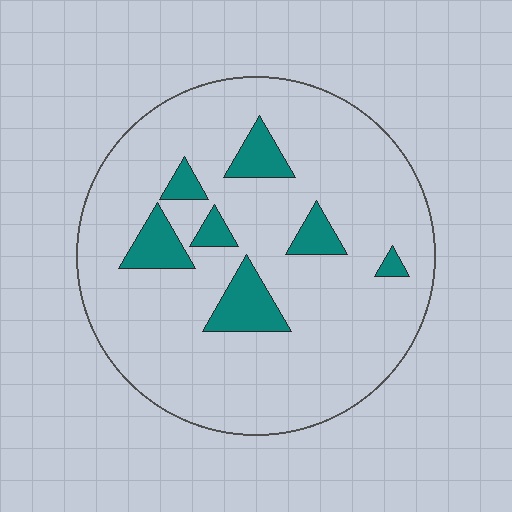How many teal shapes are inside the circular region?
7.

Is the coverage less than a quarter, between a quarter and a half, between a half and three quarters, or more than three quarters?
Less than a quarter.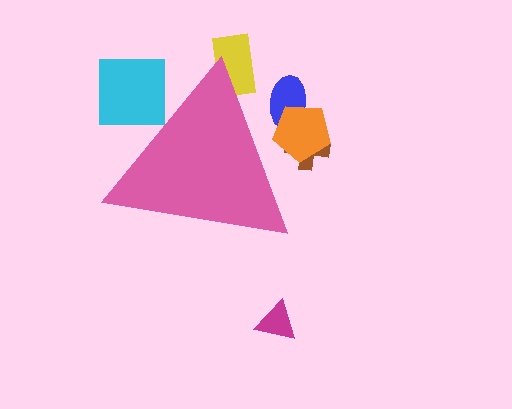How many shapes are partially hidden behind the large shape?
5 shapes are partially hidden.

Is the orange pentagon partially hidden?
Yes, the orange pentagon is partially hidden behind the pink triangle.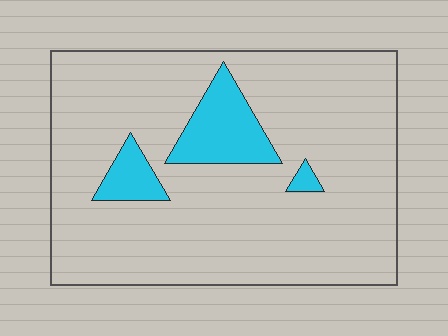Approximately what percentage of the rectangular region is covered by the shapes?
Approximately 10%.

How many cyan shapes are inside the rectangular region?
3.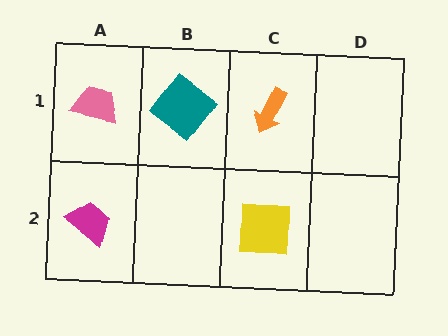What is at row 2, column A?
A magenta trapezoid.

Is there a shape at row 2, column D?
No, that cell is empty.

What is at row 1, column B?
A teal diamond.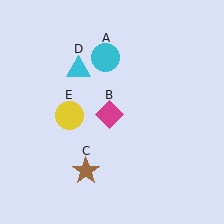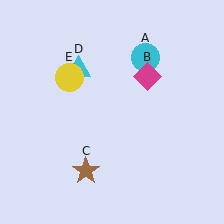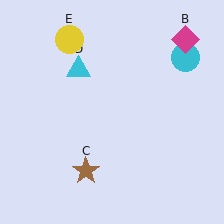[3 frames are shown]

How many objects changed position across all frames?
3 objects changed position: cyan circle (object A), magenta diamond (object B), yellow circle (object E).